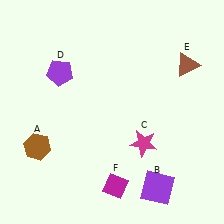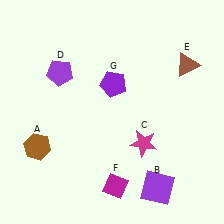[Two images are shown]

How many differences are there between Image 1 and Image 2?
There is 1 difference between the two images.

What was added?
A purple pentagon (G) was added in Image 2.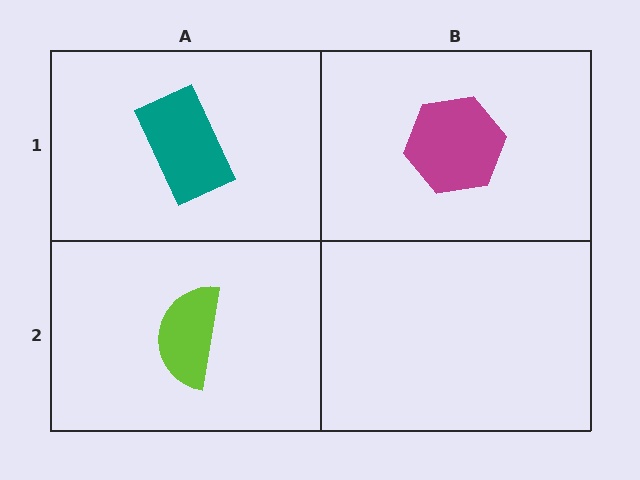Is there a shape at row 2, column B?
No, that cell is empty.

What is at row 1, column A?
A teal rectangle.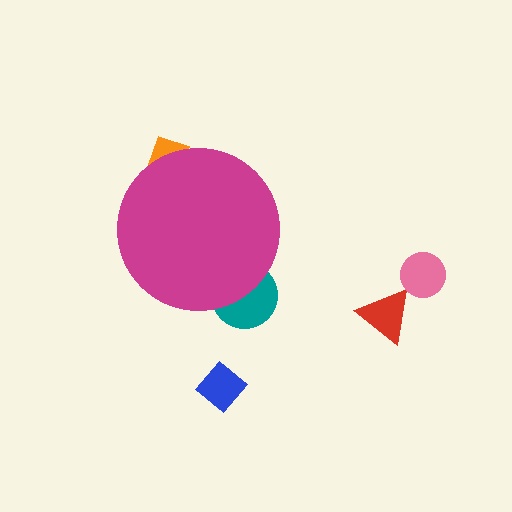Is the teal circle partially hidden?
Yes, the teal circle is partially hidden behind the magenta circle.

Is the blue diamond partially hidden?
No, the blue diamond is fully visible.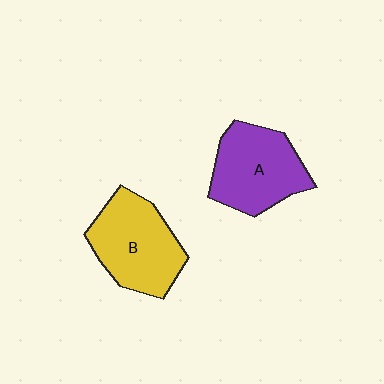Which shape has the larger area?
Shape B (yellow).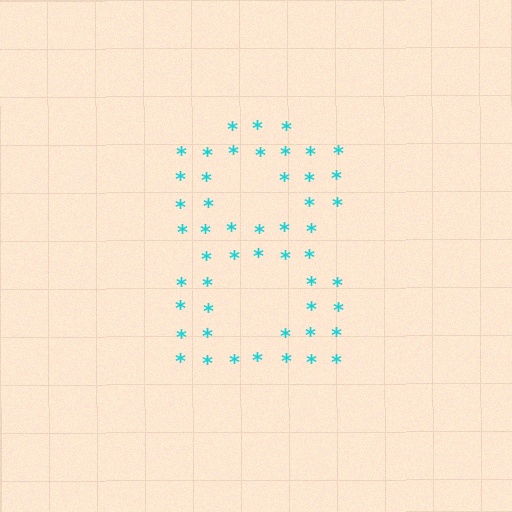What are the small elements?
The small elements are asterisks.